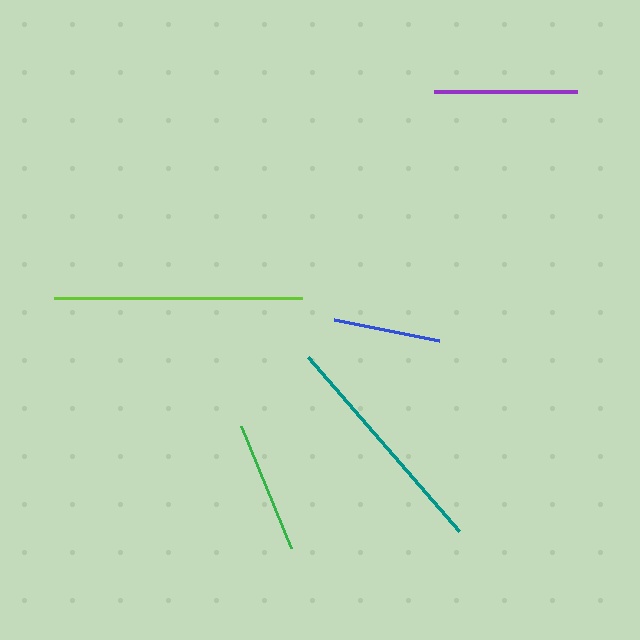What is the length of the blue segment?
The blue segment is approximately 107 pixels long.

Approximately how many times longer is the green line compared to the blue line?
The green line is approximately 1.2 times the length of the blue line.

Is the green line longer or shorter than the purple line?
The purple line is longer than the green line.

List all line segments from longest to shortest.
From longest to shortest: lime, teal, purple, green, blue.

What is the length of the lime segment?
The lime segment is approximately 249 pixels long.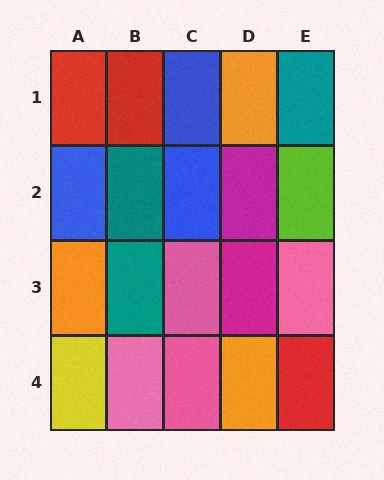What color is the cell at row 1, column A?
Red.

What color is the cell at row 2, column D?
Magenta.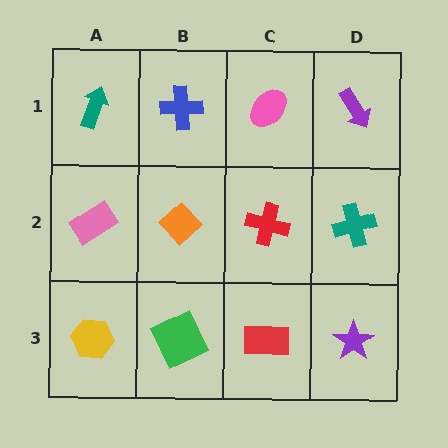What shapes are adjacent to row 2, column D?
A purple arrow (row 1, column D), a purple star (row 3, column D), a red cross (row 2, column C).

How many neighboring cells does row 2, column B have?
4.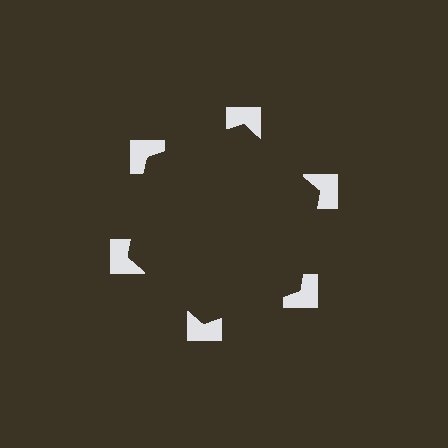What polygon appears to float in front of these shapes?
An illusory hexagon — its edges are inferred from the aligned wedge cuts in the notched squares, not physically drawn.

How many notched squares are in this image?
There are 6 — one at each vertex of the illusory hexagon.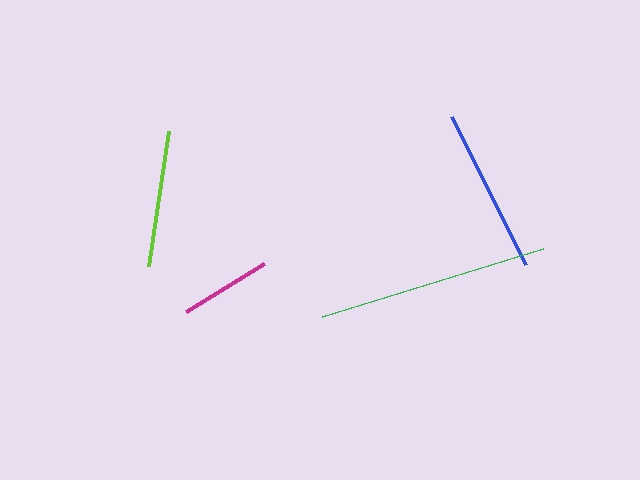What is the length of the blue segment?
The blue segment is approximately 165 pixels long.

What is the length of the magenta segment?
The magenta segment is approximately 92 pixels long.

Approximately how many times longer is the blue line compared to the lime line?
The blue line is approximately 1.2 times the length of the lime line.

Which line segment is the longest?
The green line is the longest at approximately 231 pixels.